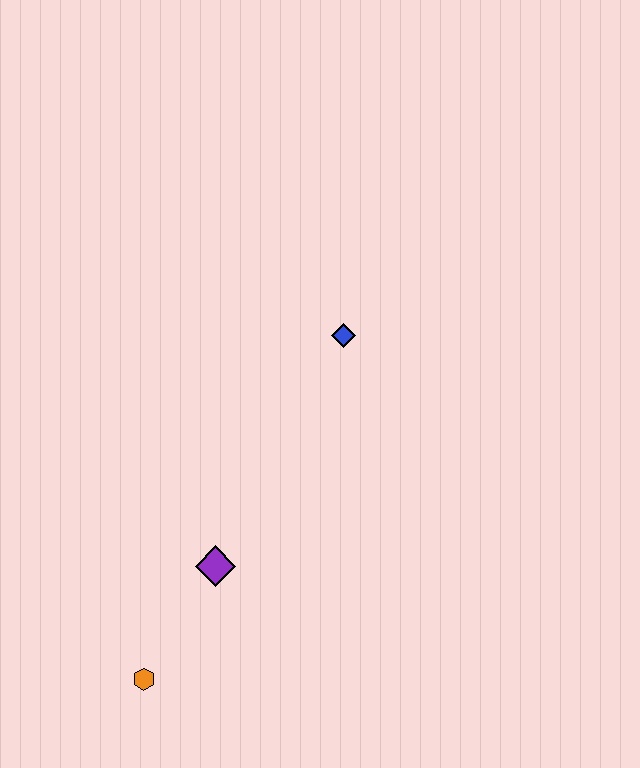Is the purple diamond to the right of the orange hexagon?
Yes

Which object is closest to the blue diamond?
The purple diamond is closest to the blue diamond.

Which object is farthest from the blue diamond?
The orange hexagon is farthest from the blue diamond.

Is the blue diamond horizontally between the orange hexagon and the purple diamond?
No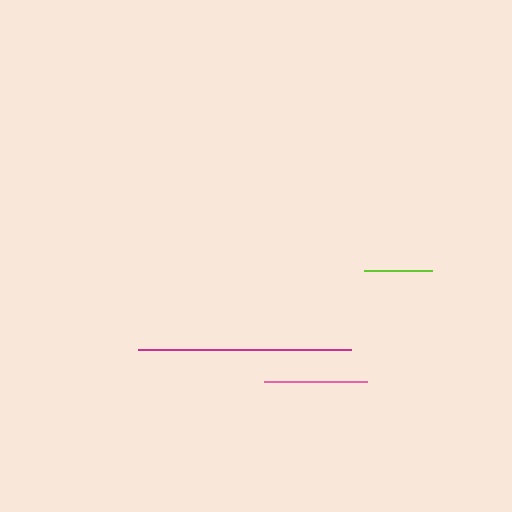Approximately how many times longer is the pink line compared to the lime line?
The pink line is approximately 1.5 times the length of the lime line.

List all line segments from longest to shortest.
From longest to shortest: magenta, pink, lime.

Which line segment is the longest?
The magenta line is the longest at approximately 214 pixels.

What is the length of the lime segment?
The lime segment is approximately 68 pixels long.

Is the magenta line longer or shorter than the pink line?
The magenta line is longer than the pink line.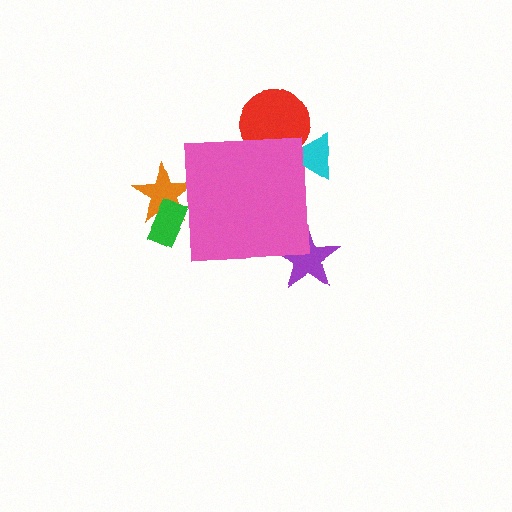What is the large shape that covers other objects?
A pink square.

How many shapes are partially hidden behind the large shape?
5 shapes are partially hidden.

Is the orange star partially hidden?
Yes, the orange star is partially hidden behind the pink square.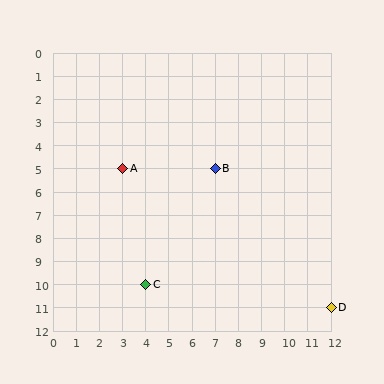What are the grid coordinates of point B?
Point B is at grid coordinates (7, 5).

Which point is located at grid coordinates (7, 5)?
Point B is at (7, 5).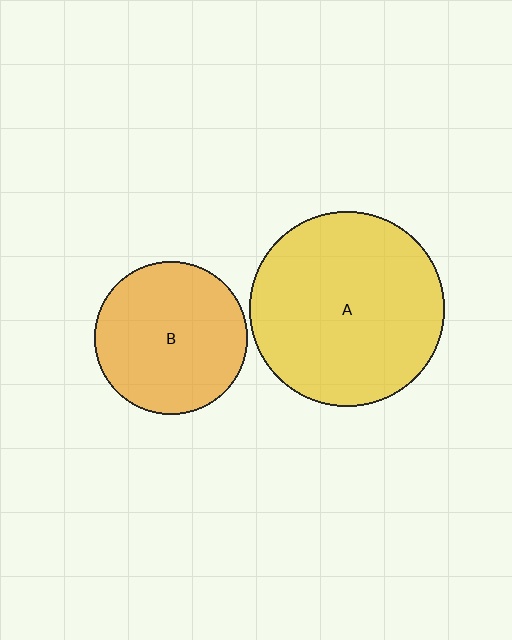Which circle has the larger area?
Circle A (yellow).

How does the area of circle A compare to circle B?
Approximately 1.6 times.